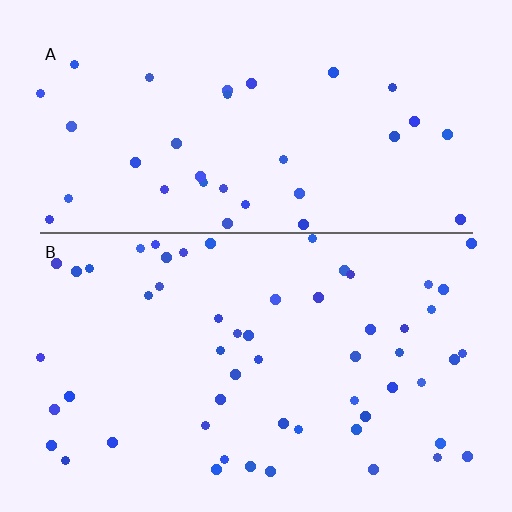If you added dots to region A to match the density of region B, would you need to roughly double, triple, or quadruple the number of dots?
Approximately double.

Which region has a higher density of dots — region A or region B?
B (the bottom).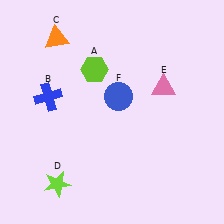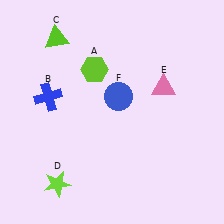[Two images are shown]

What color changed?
The triangle (C) changed from orange in Image 1 to lime in Image 2.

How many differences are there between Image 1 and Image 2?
There is 1 difference between the two images.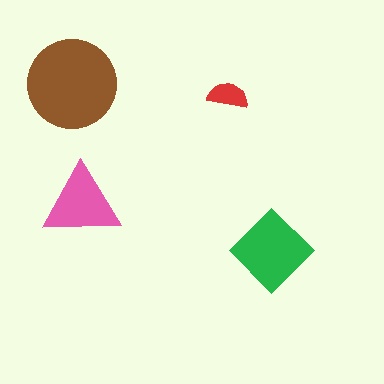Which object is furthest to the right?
The green diamond is rightmost.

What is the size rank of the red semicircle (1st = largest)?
4th.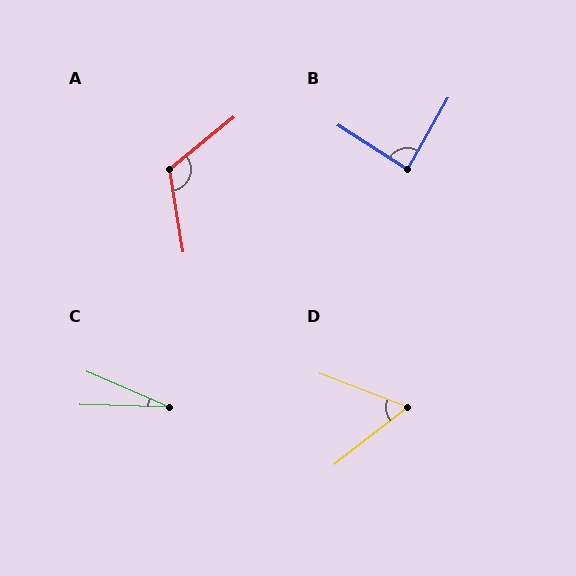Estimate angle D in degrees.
Approximately 59 degrees.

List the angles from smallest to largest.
C (22°), D (59°), B (87°), A (119°).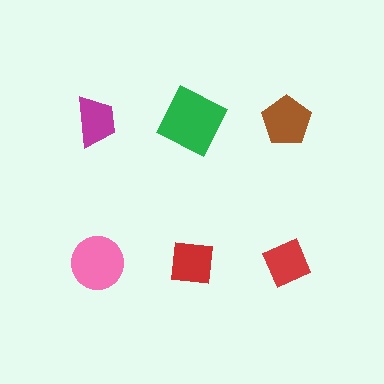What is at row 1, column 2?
A green square.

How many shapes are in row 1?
3 shapes.